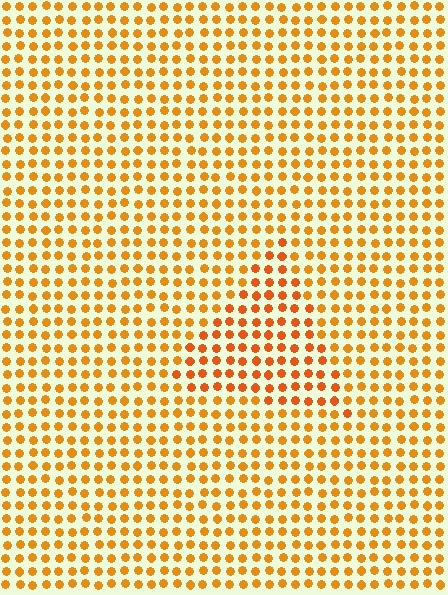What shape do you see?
I see a triangle.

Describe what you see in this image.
The image is filled with small orange elements in a uniform arrangement. A triangle-shaped region is visible where the elements are tinted to a slightly different hue, forming a subtle color boundary.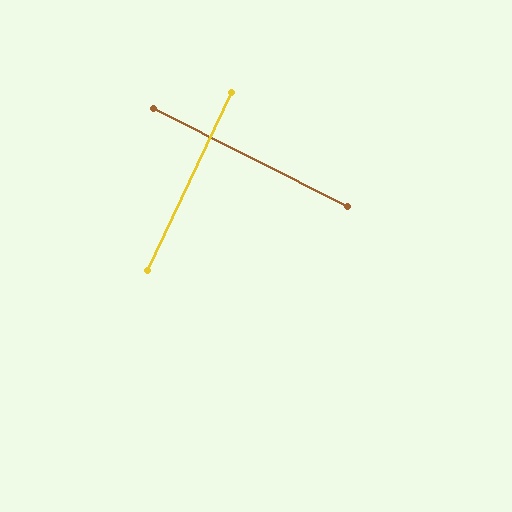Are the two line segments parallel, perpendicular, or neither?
Perpendicular — they meet at approximately 89°.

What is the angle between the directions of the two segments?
Approximately 89 degrees.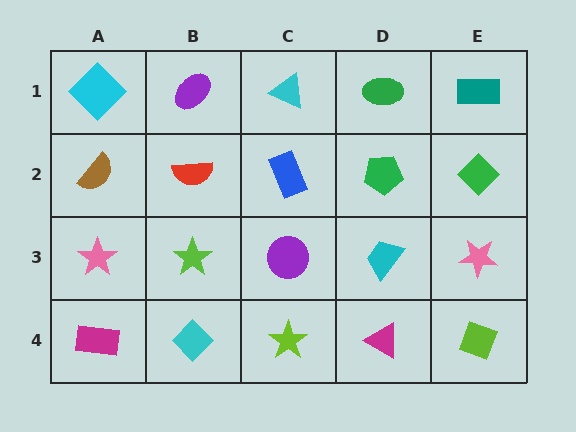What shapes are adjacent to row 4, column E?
A pink star (row 3, column E), a magenta triangle (row 4, column D).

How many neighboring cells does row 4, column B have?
3.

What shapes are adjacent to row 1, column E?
A green diamond (row 2, column E), a green ellipse (row 1, column D).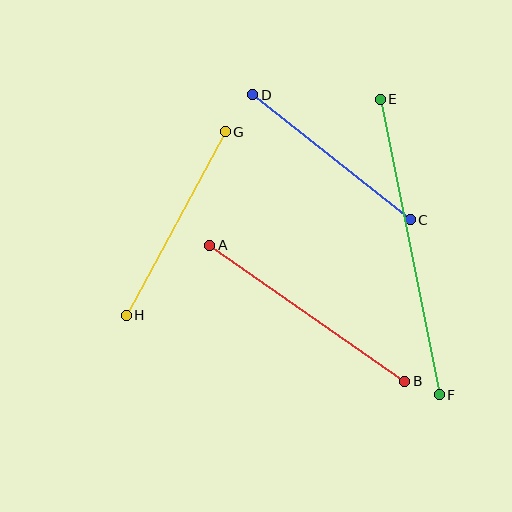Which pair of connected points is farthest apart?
Points E and F are farthest apart.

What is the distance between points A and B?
The distance is approximately 238 pixels.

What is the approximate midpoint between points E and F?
The midpoint is at approximately (410, 247) pixels.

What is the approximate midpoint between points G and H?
The midpoint is at approximately (176, 224) pixels.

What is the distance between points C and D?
The distance is approximately 201 pixels.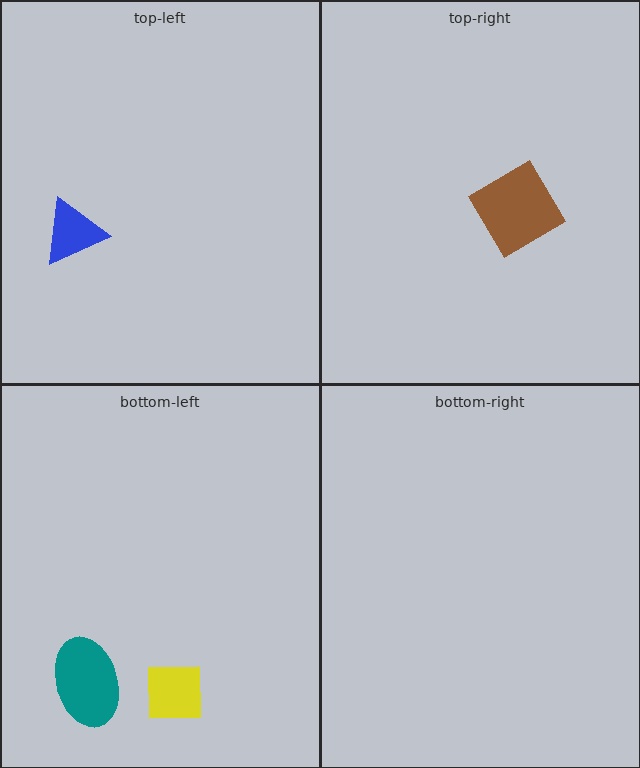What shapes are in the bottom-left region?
The yellow square, the teal ellipse.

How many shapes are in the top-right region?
1.